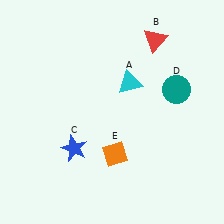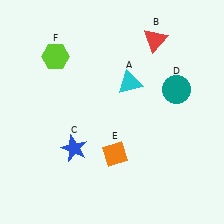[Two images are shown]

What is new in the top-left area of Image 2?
A lime hexagon (F) was added in the top-left area of Image 2.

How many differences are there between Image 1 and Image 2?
There is 1 difference between the two images.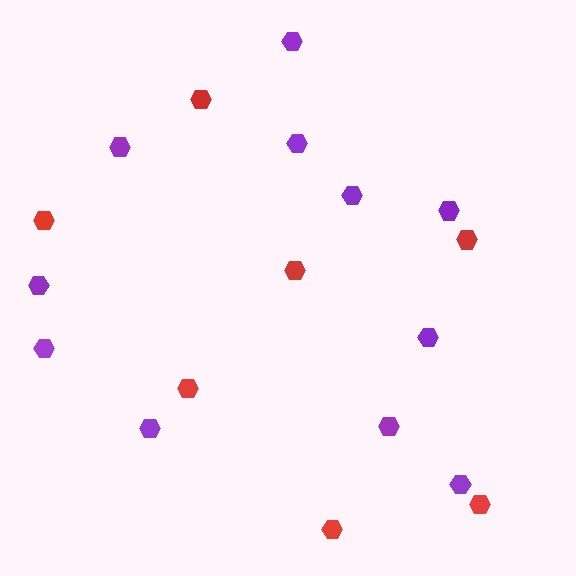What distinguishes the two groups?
There are 2 groups: one group of red hexagons (7) and one group of purple hexagons (11).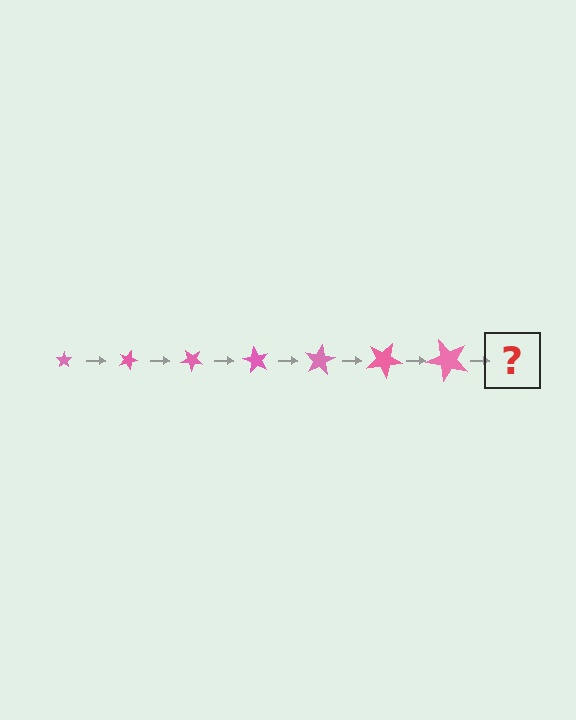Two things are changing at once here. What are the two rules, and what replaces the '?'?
The two rules are that the star grows larger each step and it rotates 20 degrees each step. The '?' should be a star, larger than the previous one and rotated 140 degrees from the start.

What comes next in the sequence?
The next element should be a star, larger than the previous one and rotated 140 degrees from the start.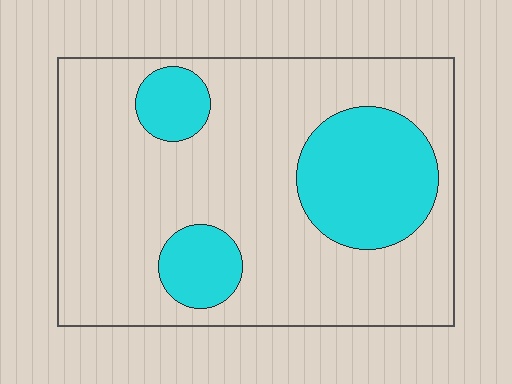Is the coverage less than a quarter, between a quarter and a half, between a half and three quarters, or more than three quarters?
Less than a quarter.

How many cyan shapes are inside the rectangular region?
3.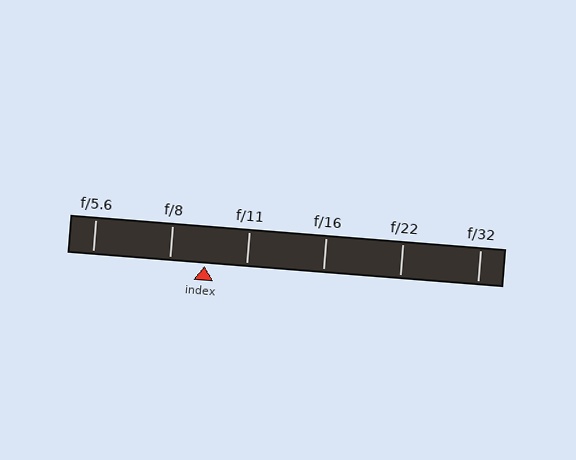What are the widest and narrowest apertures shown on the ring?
The widest aperture shown is f/5.6 and the narrowest is f/32.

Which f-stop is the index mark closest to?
The index mark is closest to f/8.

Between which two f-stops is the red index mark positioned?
The index mark is between f/8 and f/11.